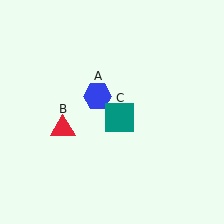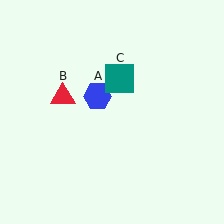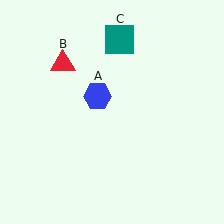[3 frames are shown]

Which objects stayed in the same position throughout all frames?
Blue hexagon (object A) remained stationary.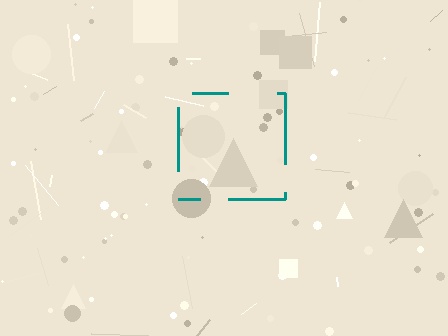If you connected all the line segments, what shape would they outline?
They would outline a square.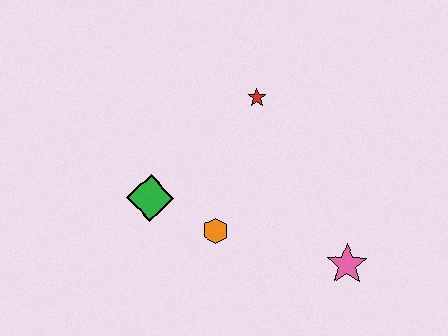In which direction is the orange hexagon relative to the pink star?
The orange hexagon is to the left of the pink star.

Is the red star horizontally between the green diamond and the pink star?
Yes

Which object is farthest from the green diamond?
The pink star is farthest from the green diamond.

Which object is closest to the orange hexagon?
The green diamond is closest to the orange hexagon.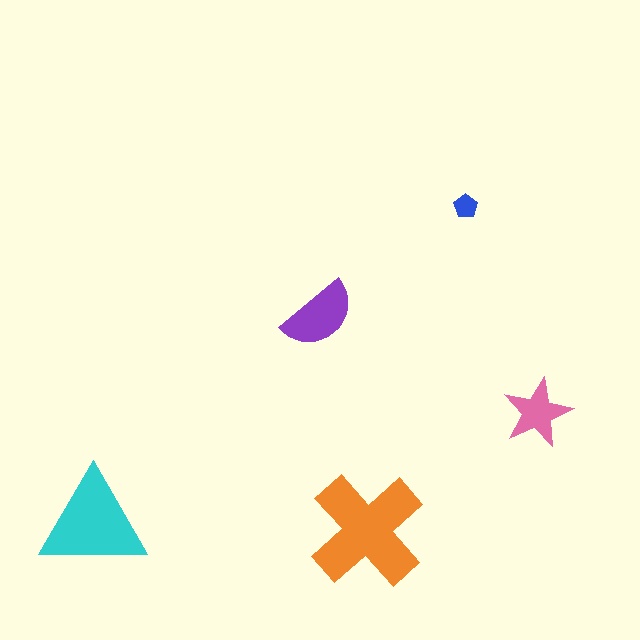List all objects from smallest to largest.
The blue pentagon, the pink star, the purple semicircle, the cyan triangle, the orange cross.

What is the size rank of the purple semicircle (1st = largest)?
3rd.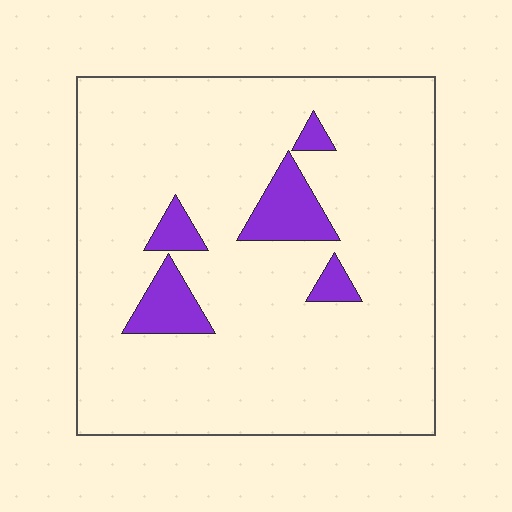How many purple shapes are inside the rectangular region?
5.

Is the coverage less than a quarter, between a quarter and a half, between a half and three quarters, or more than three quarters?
Less than a quarter.